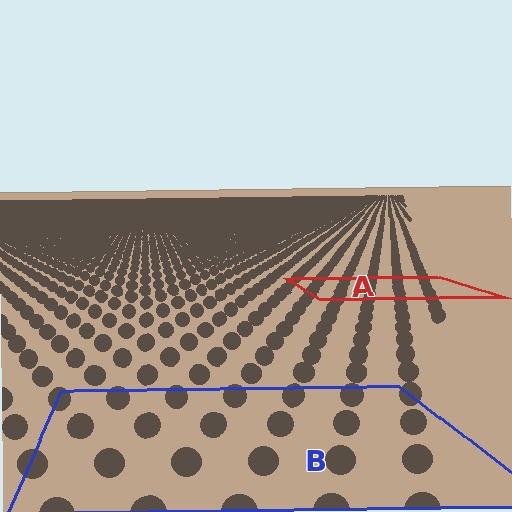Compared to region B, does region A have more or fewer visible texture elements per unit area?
Region A has more texture elements per unit area — they are packed more densely because it is farther away.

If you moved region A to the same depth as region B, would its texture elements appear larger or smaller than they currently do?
They would appear larger. At a closer depth, the same texture elements are projected at a bigger on-screen size.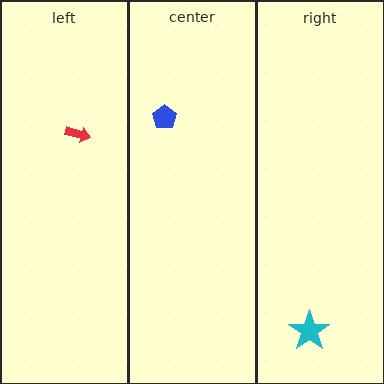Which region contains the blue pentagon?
The center region.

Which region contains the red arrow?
The left region.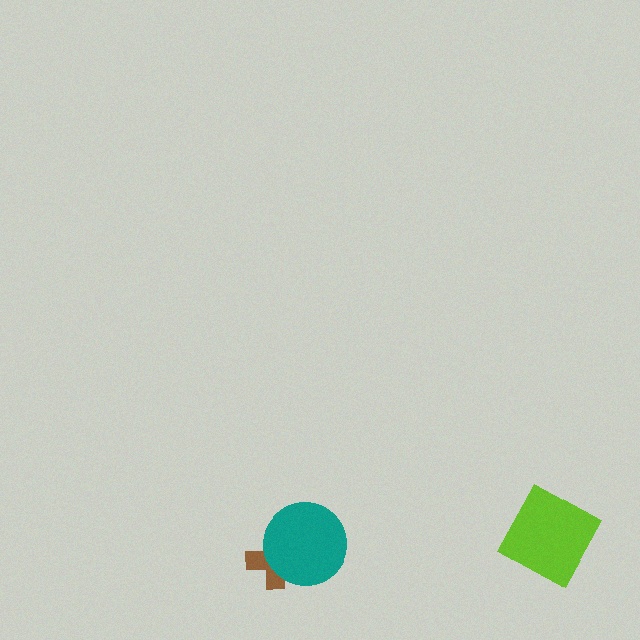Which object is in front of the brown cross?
The teal circle is in front of the brown cross.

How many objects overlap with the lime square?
0 objects overlap with the lime square.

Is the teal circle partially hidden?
No, no other shape covers it.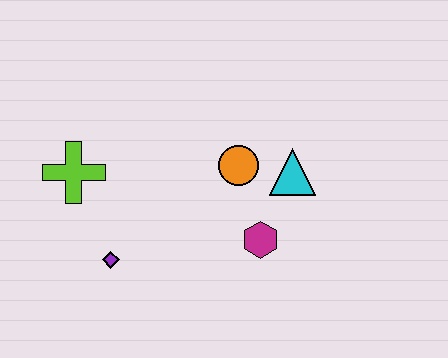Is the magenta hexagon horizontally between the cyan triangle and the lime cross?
Yes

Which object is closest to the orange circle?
The cyan triangle is closest to the orange circle.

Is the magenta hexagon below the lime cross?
Yes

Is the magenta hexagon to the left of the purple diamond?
No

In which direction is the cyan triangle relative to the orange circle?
The cyan triangle is to the right of the orange circle.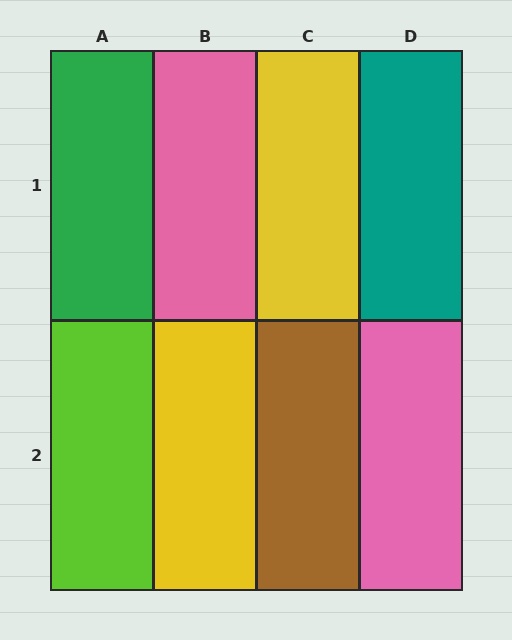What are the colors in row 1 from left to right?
Green, pink, yellow, teal.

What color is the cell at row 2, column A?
Lime.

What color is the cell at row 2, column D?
Pink.